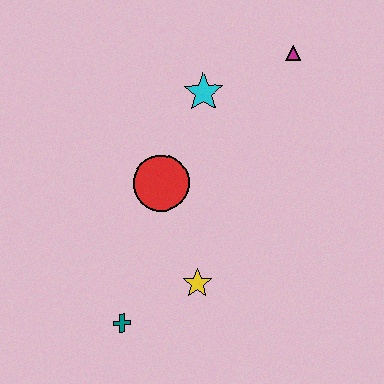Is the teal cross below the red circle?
Yes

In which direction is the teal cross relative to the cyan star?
The teal cross is below the cyan star.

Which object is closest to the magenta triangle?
The cyan star is closest to the magenta triangle.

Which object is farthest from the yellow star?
The magenta triangle is farthest from the yellow star.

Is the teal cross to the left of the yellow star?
Yes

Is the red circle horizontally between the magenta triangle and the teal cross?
Yes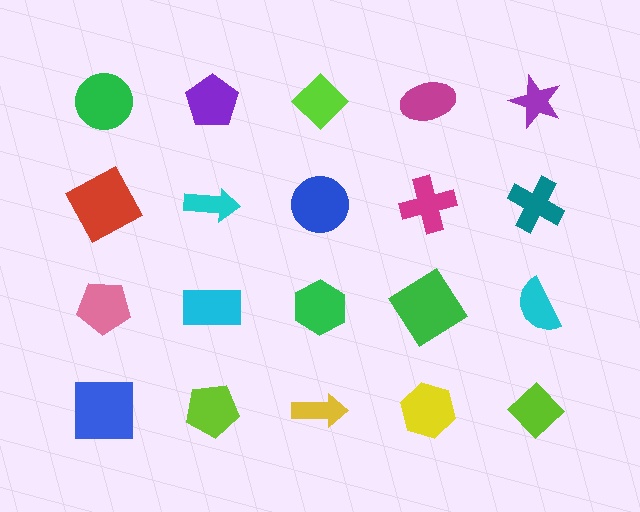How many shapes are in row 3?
5 shapes.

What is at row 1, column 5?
A purple star.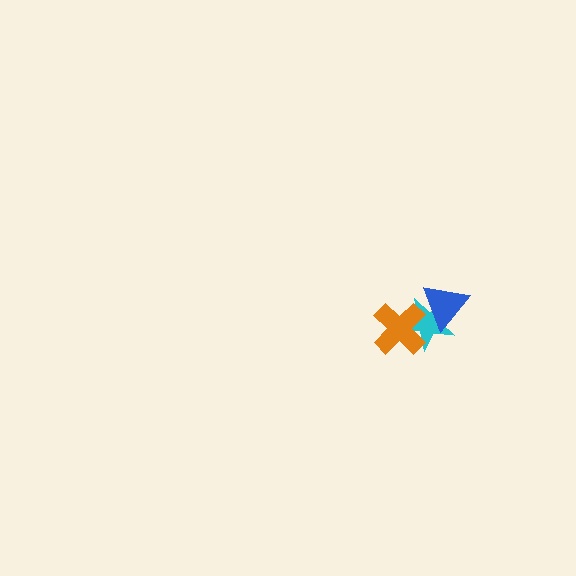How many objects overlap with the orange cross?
1 object overlaps with the orange cross.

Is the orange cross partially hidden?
No, no other shape covers it.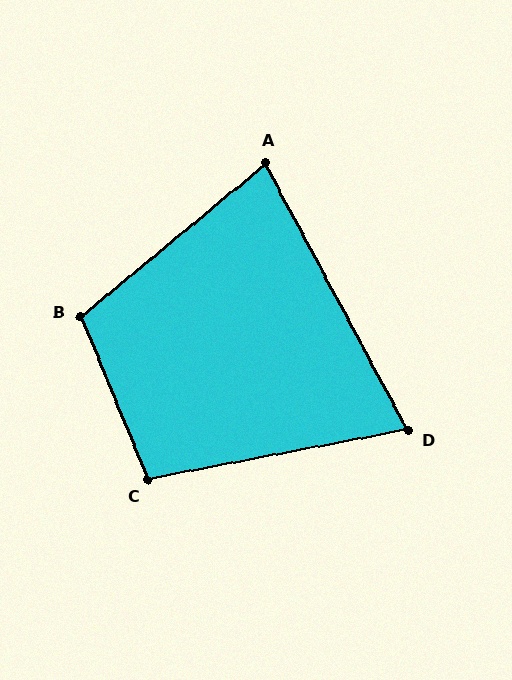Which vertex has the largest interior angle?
B, at approximately 107 degrees.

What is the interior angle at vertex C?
Approximately 101 degrees (obtuse).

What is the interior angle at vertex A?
Approximately 79 degrees (acute).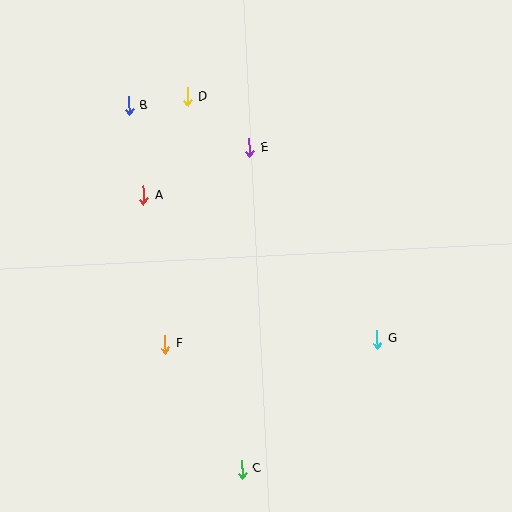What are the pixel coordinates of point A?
Point A is at (144, 195).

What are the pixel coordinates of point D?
Point D is at (187, 97).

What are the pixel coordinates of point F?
Point F is at (165, 344).